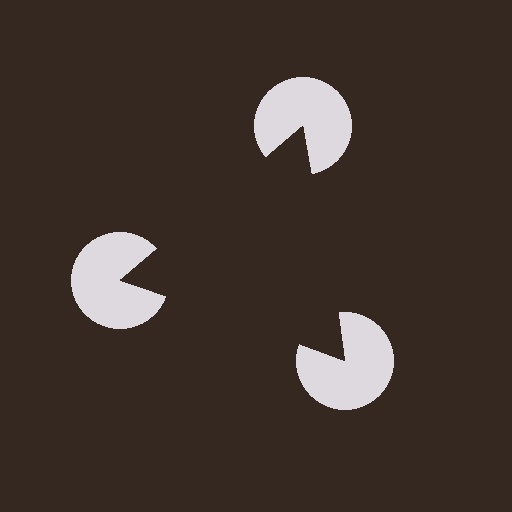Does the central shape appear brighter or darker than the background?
It typically appears slightly darker than the background, even though no actual brightness change is drawn.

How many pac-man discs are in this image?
There are 3 — one at each vertex of the illusory triangle.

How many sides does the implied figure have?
3 sides.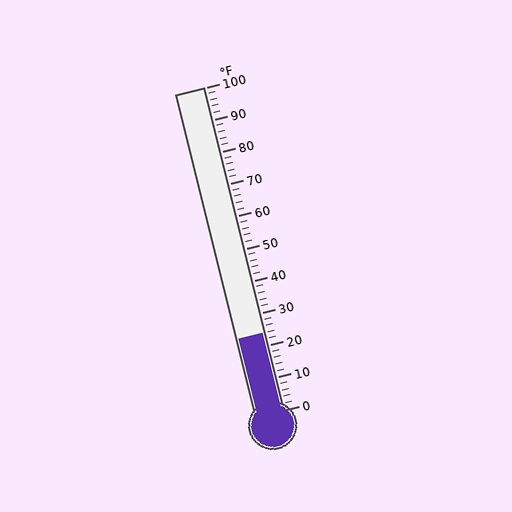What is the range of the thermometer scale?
The thermometer scale ranges from 0°F to 100°F.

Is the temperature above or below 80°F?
The temperature is below 80°F.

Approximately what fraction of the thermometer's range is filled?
The thermometer is filled to approximately 25% of its range.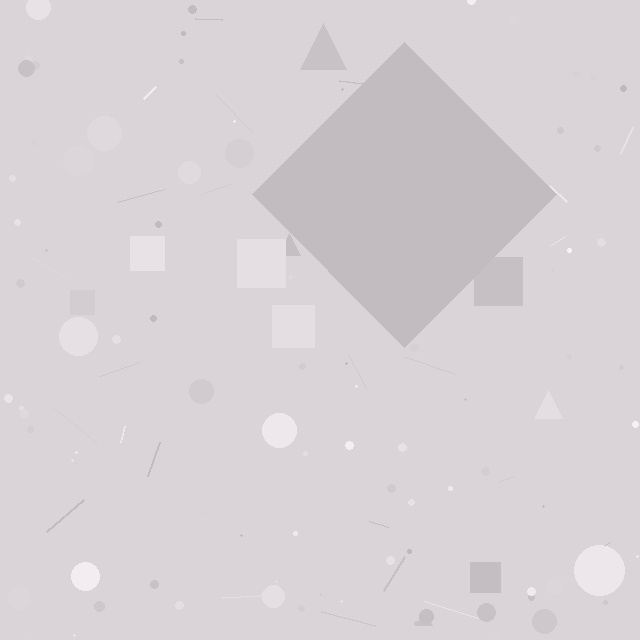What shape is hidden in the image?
A diamond is hidden in the image.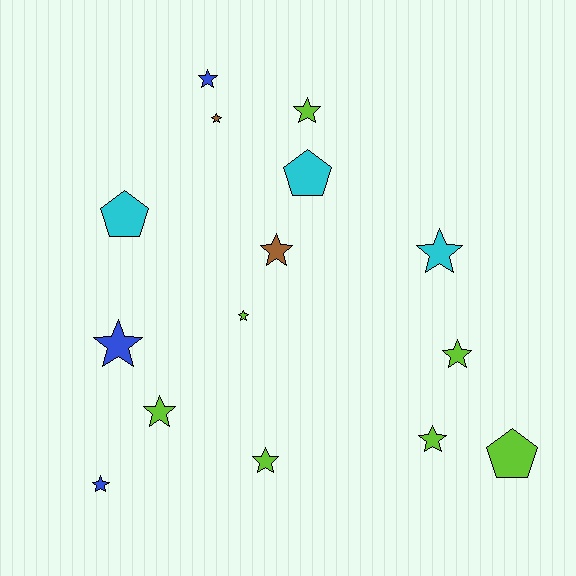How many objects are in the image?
There are 15 objects.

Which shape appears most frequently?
Star, with 12 objects.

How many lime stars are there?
There are 6 lime stars.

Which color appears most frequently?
Lime, with 7 objects.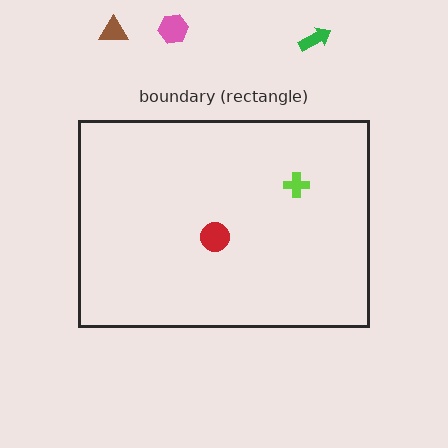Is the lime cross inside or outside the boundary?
Inside.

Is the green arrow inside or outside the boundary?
Outside.